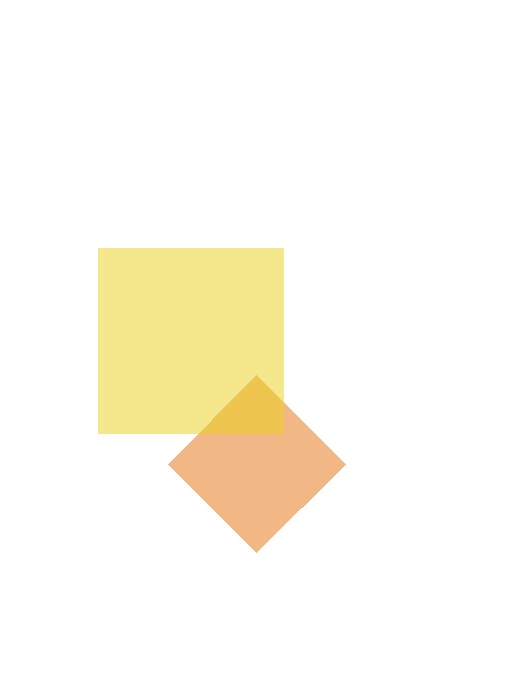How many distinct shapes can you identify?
There are 2 distinct shapes: an orange diamond, a yellow square.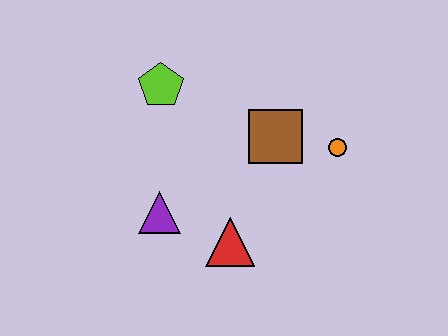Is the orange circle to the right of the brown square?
Yes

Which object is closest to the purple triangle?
The red triangle is closest to the purple triangle.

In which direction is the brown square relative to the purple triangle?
The brown square is to the right of the purple triangle.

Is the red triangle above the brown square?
No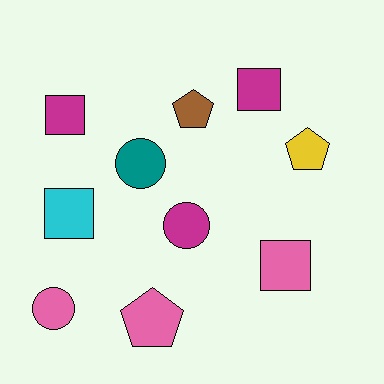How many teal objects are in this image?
There is 1 teal object.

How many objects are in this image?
There are 10 objects.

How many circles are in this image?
There are 3 circles.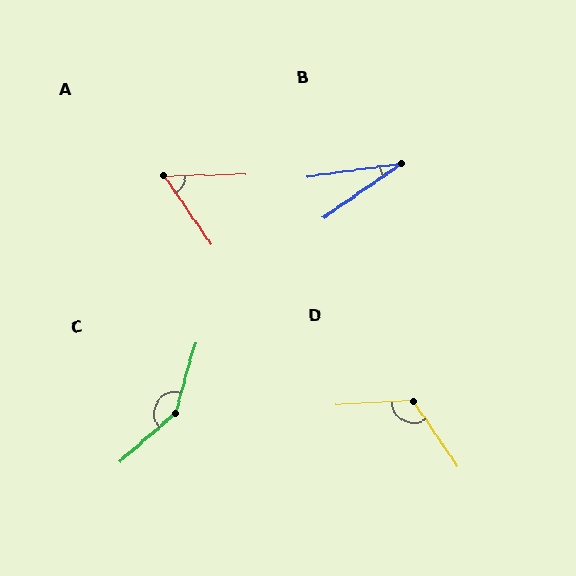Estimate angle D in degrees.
Approximately 121 degrees.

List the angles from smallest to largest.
B (27°), A (57°), D (121°), C (147°).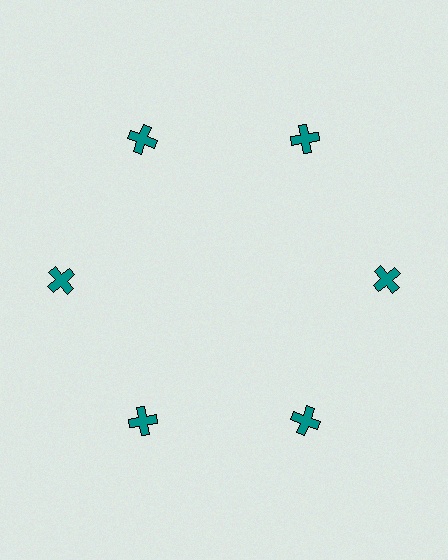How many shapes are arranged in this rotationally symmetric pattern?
There are 6 shapes, arranged in 6 groups of 1.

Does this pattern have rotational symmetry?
Yes, this pattern has 6-fold rotational symmetry. It looks the same after rotating 60 degrees around the center.